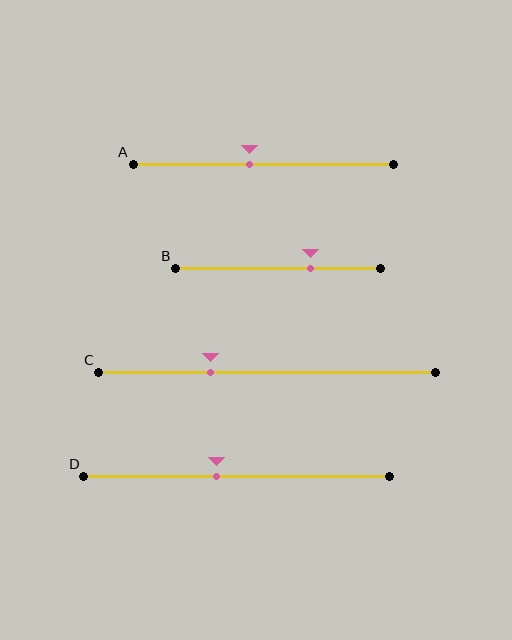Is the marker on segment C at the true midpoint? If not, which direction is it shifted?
No, the marker on segment C is shifted to the left by about 17% of the segment length.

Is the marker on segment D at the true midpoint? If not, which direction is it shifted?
No, the marker on segment D is shifted to the left by about 6% of the segment length.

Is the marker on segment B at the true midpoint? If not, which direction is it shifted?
No, the marker on segment B is shifted to the right by about 16% of the segment length.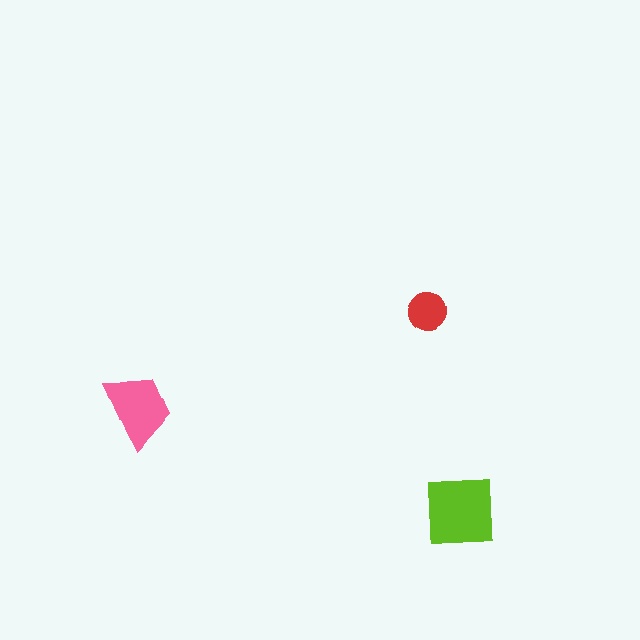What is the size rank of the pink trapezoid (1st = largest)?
2nd.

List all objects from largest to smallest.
The lime square, the pink trapezoid, the red circle.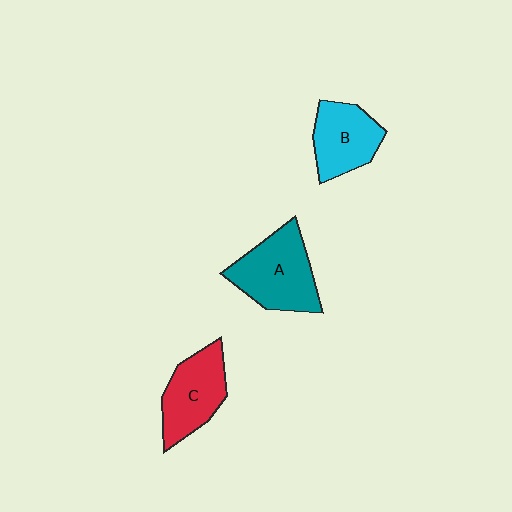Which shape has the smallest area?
Shape B (cyan).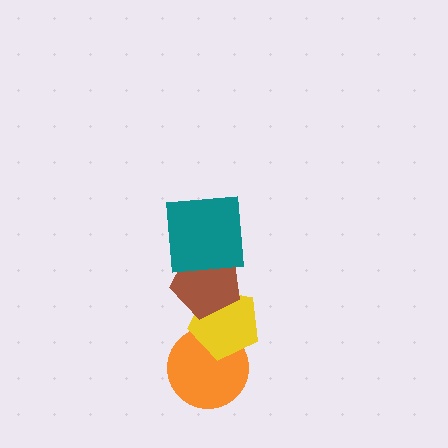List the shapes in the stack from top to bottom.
From top to bottom: the teal square, the brown pentagon, the yellow pentagon, the orange circle.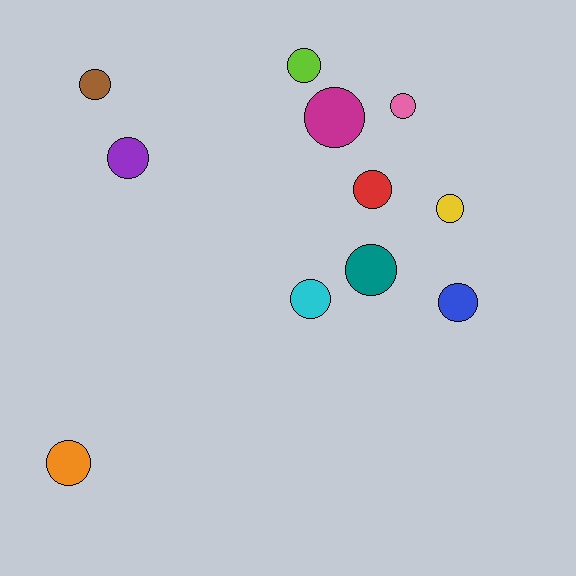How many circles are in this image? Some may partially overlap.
There are 11 circles.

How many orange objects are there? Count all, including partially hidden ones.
There is 1 orange object.